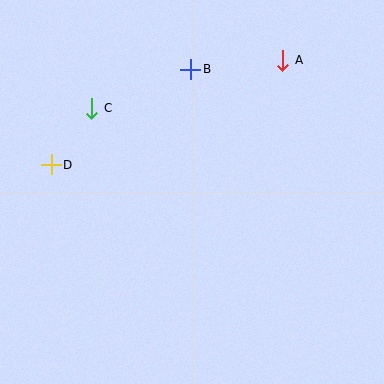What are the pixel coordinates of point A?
Point A is at (283, 60).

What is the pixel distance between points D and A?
The distance between D and A is 254 pixels.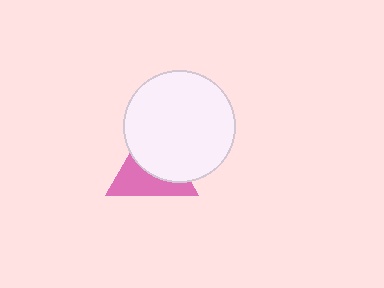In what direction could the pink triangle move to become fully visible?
The pink triangle could move toward the lower-left. That would shift it out from behind the white circle entirely.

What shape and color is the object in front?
The object in front is a white circle.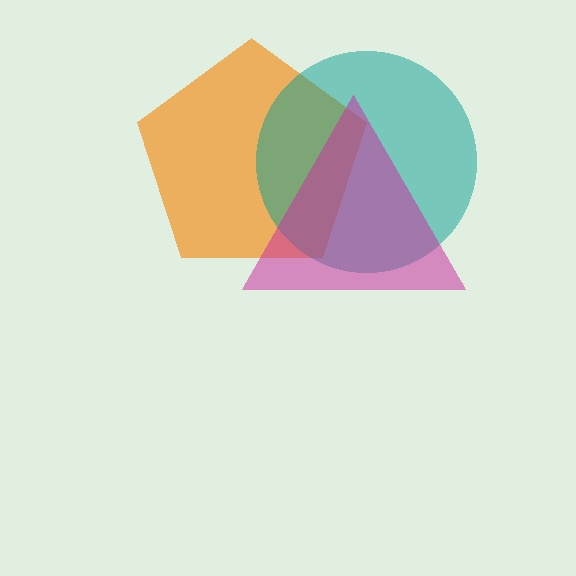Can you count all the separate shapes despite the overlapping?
Yes, there are 3 separate shapes.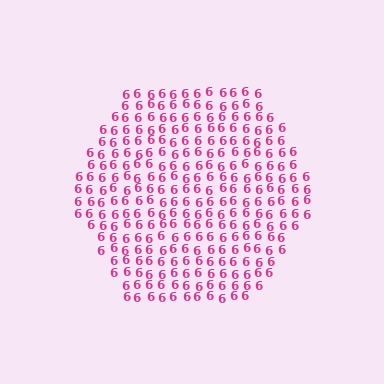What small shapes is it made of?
It is made of small digit 6's.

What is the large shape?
The large shape is a hexagon.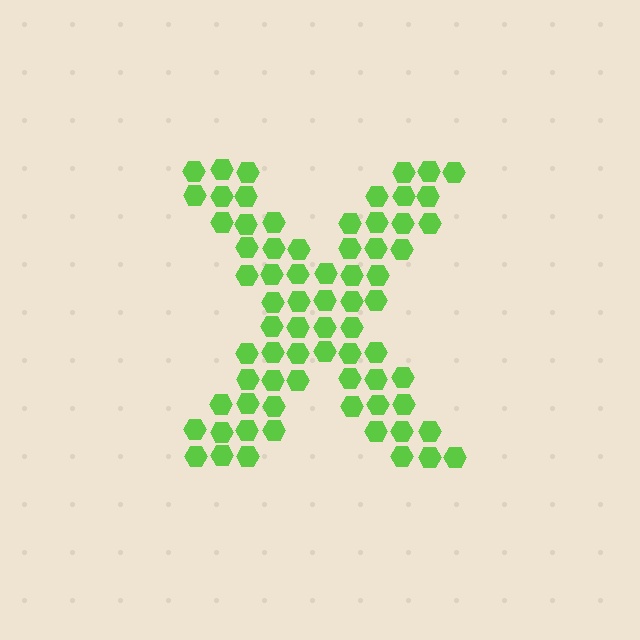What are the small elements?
The small elements are hexagons.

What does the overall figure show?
The overall figure shows the letter X.